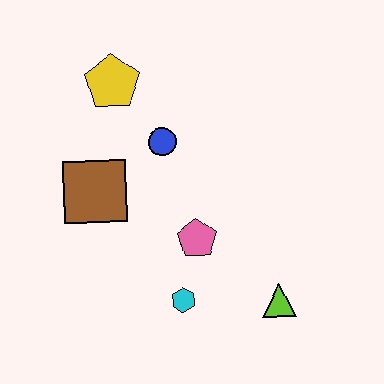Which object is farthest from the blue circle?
The lime triangle is farthest from the blue circle.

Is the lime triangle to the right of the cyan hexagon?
Yes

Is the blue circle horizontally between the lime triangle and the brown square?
Yes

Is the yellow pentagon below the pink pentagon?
No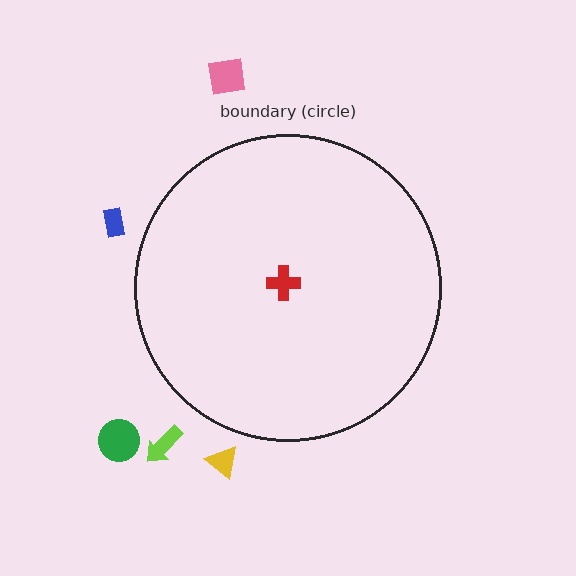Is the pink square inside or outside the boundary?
Outside.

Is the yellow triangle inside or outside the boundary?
Outside.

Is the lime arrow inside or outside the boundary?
Outside.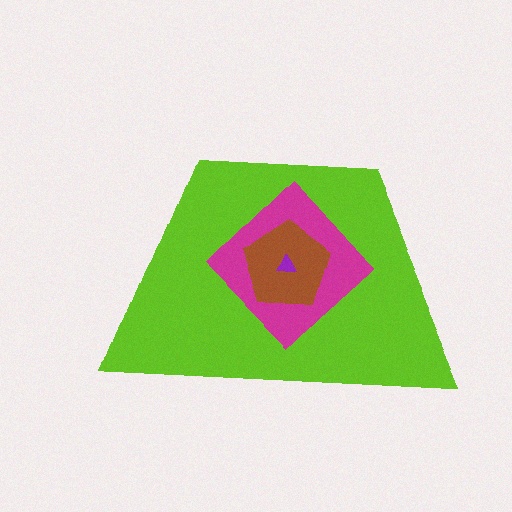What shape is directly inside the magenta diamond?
The brown pentagon.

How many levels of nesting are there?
4.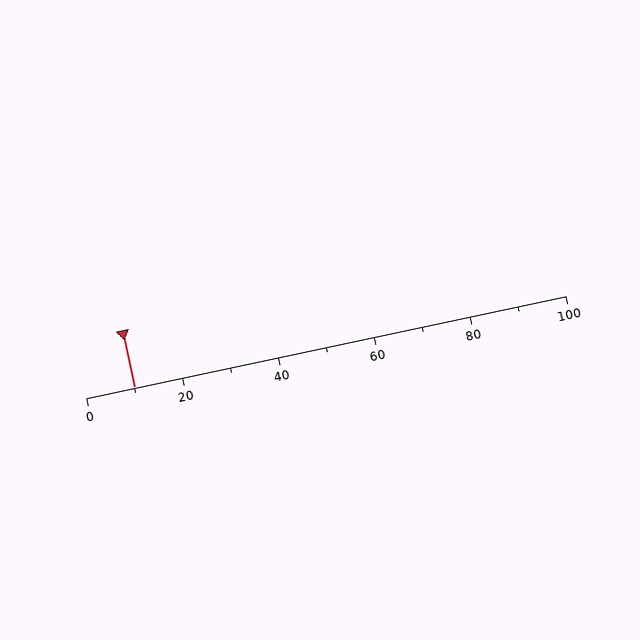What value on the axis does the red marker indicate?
The marker indicates approximately 10.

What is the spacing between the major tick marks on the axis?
The major ticks are spaced 20 apart.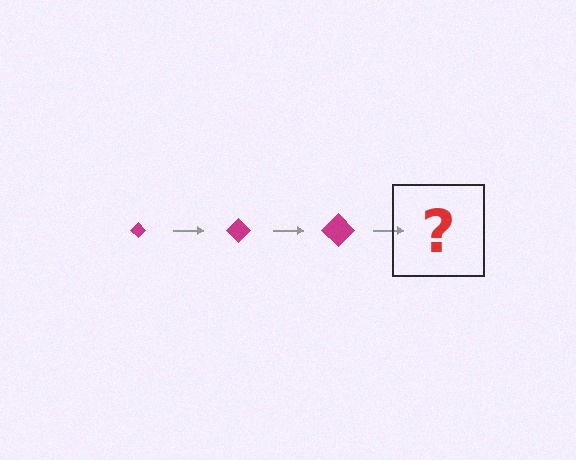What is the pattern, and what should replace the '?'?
The pattern is that the diamond gets progressively larger each step. The '?' should be a magenta diamond, larger than the previous one.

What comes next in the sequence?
The next element should be a magenta diamond, larger than the previous one.